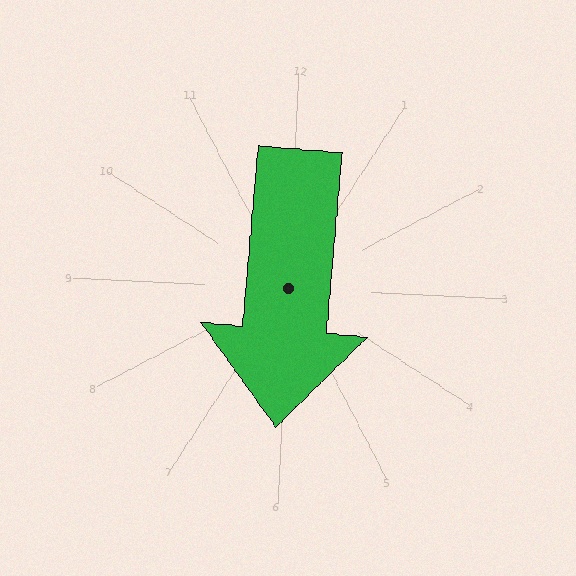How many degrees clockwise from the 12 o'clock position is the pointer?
Approximately 182 degrees.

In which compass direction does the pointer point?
South.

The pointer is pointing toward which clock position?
Roughly 6 o'clock.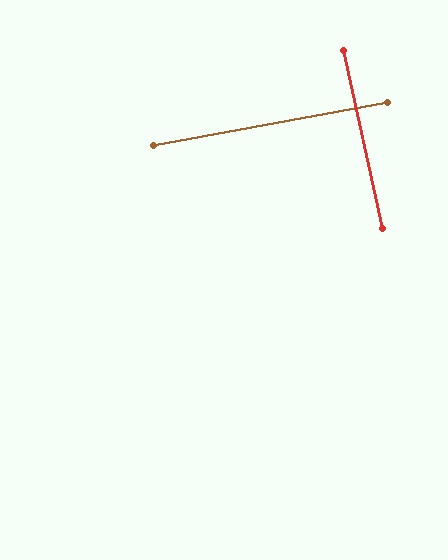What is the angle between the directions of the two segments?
Approximately 88 degrees.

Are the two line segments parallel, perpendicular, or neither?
Perpendicular — they meet at approximately 88°.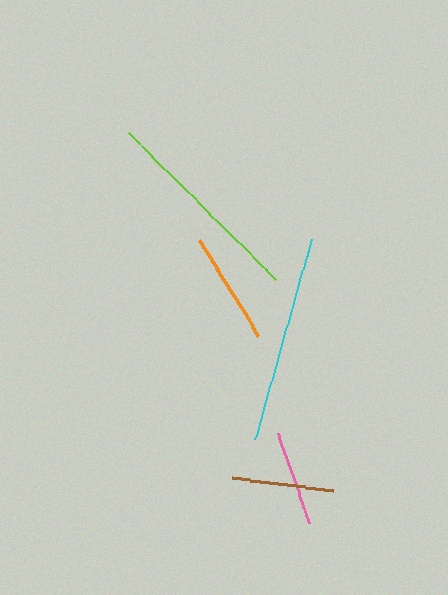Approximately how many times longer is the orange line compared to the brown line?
The orange line is approximately 1.1 times the length of the brown line.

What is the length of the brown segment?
The brown segment is approximately 102 pixels long.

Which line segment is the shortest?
The pink line is the shortest at approximately 95 pixels.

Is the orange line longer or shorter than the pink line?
The orange line is longer than the pink line.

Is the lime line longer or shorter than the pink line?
The lime line is longer than the pink line.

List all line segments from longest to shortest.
From longest to shortest: lime, cyan, orange, brown, pink.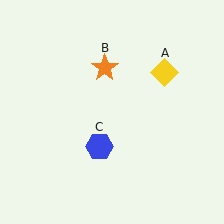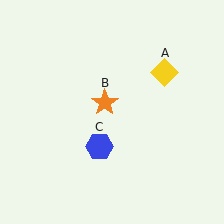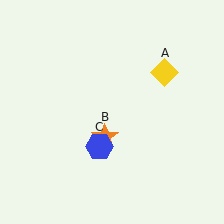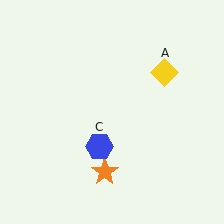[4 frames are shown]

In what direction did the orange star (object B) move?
The orange star (object B) moved down.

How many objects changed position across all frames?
1 object changed position: orange star (object B).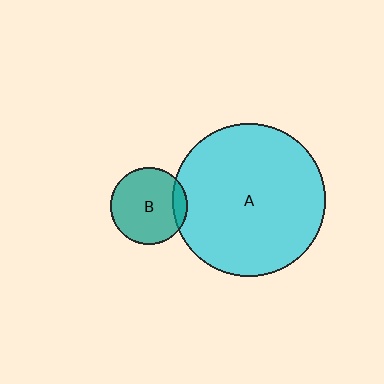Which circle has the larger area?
Circle A (cyan).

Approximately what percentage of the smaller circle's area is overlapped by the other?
Approximately 10%.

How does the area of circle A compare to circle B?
Approximately 3.9 times.